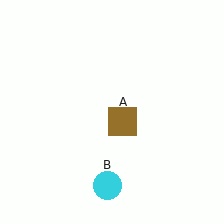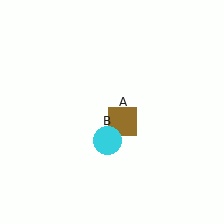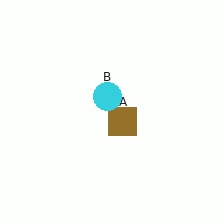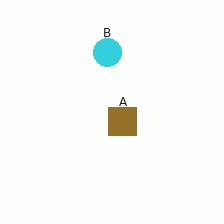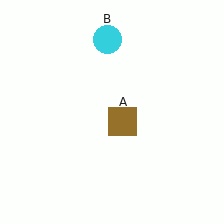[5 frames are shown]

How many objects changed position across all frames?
1 object changed position: cyan circle (object B).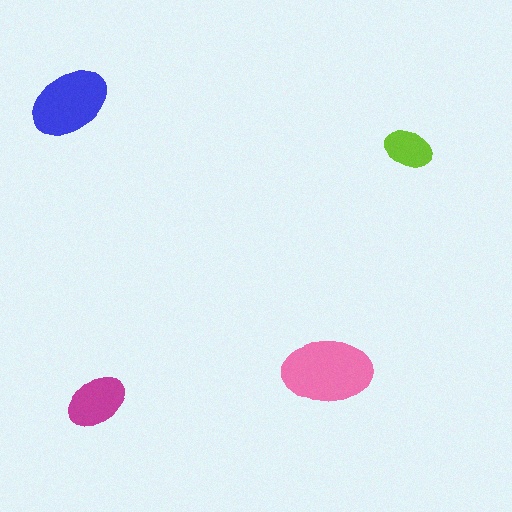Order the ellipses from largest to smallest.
the pink one, the blue one, the magenta one, the lime one.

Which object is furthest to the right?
The lime ellipse is rightmost.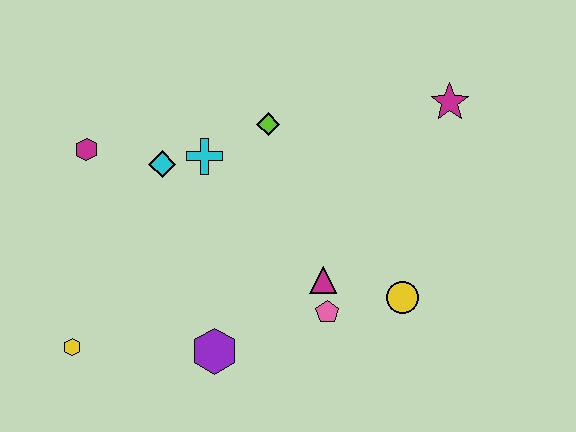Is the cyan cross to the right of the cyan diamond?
Yes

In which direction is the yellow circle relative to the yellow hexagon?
The yellow circle is to the right of the yellow hexagon.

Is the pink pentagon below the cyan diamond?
Yes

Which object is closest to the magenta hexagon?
The cyan diamond is closest to the magenta hexagon.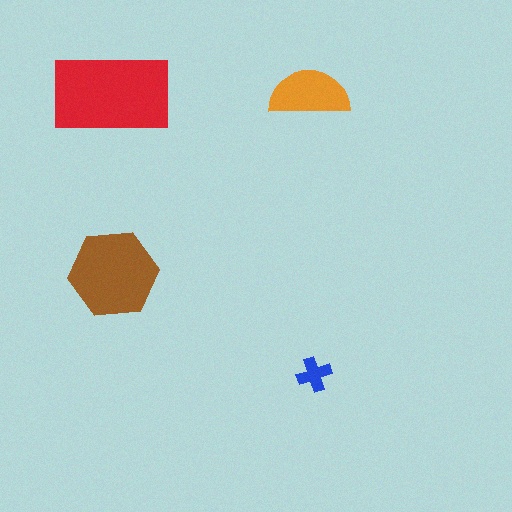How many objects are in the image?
There are 4 objects in the image.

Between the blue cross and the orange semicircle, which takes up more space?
The orange semicircle.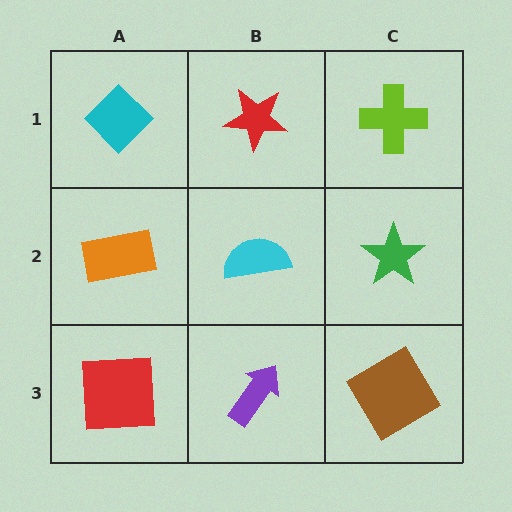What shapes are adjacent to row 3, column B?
A cyan semicircle (row 2, column B), a red square (row 3, column A), a brown diamond (row 3, column C).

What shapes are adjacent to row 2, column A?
A cyan diamond (row 1, column A), a red square (row 3, column A), a cyan semicircle (row 2, column B).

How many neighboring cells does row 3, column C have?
2.